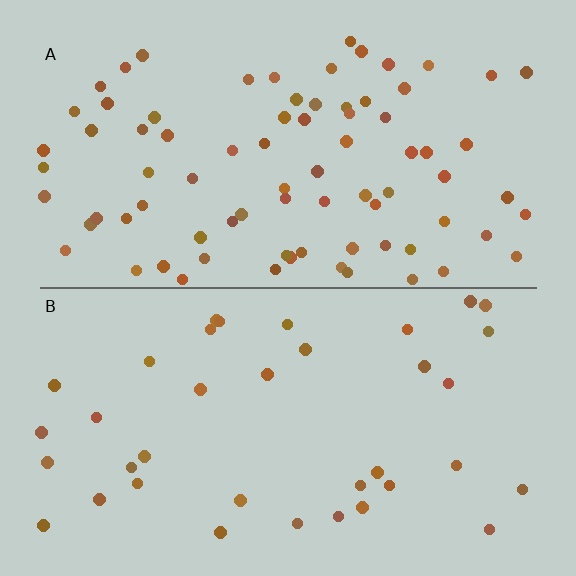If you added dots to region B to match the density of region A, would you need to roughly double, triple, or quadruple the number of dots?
Approximately double.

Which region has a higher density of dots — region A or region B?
A (the top).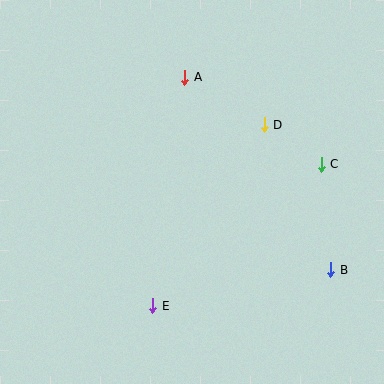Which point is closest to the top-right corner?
Point D is closest to the top-right corner.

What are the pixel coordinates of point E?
Point E is at (153, 306).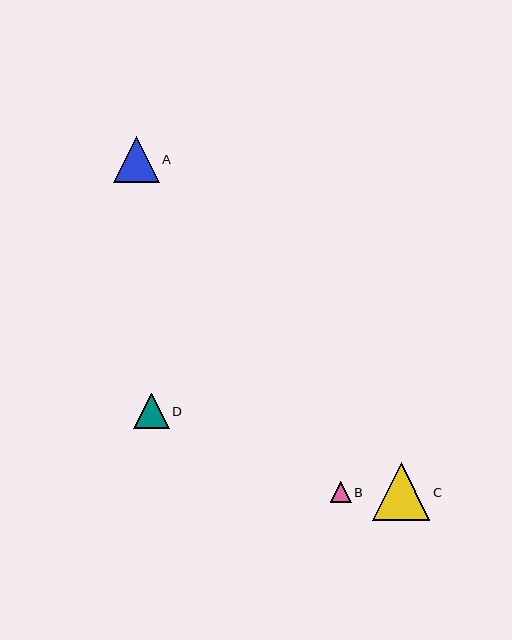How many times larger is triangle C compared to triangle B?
Triangle C is approximately 2.8 times the size of triangle B.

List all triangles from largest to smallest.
From largest to smallest: C, A, D, B.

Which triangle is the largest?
Triangle C is the largest with a size of approximately 58 pixels.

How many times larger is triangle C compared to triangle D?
Triangle C is approximately 1.6 times the size of triangle D.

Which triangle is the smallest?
Triangle B is the smallest with a size of approximately 21 pixels.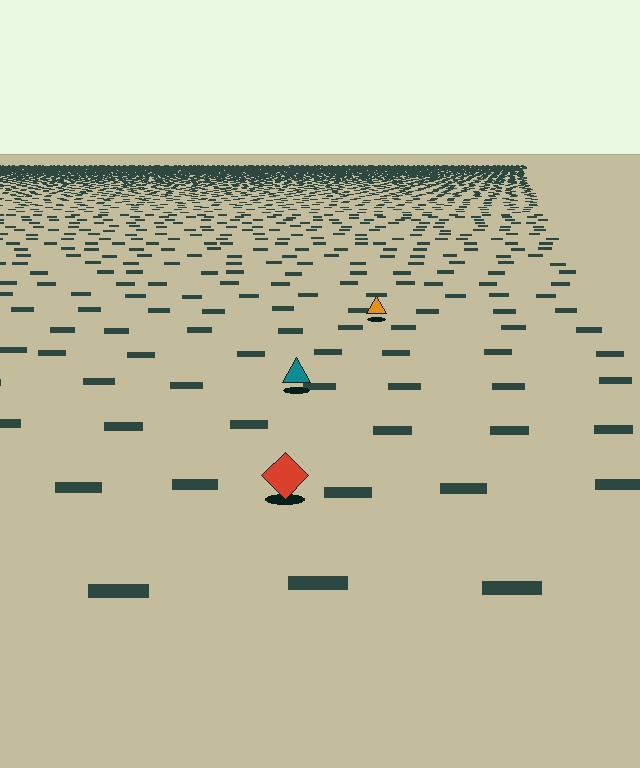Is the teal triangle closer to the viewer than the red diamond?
No. The red diamond is closer — you can tell from the texture gradient: the ground texture is coarser near it.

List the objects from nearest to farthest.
From nearest to farthest: the red diamond, the teal triangle, the orange triangle.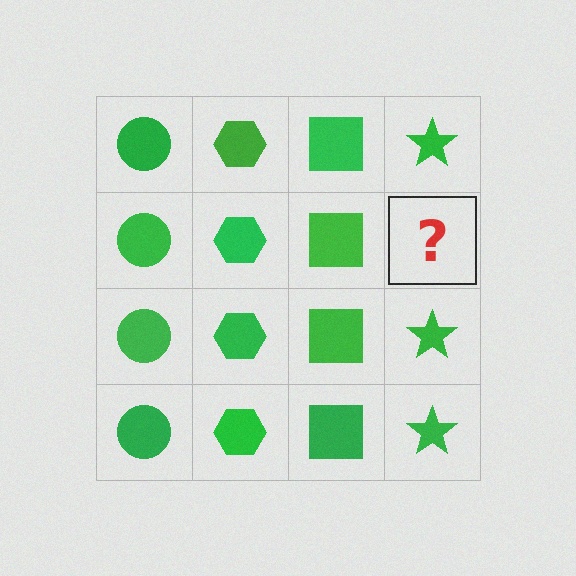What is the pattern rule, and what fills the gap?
The rule is that each column has a consistent shape. The gap should be filled with a green star.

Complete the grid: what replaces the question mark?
The question mark should be replaced with a green star.